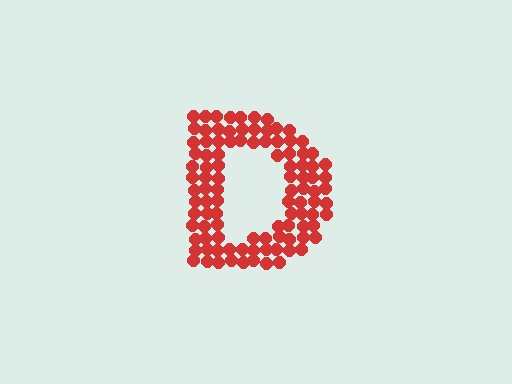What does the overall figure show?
The overall figure shows the letter D.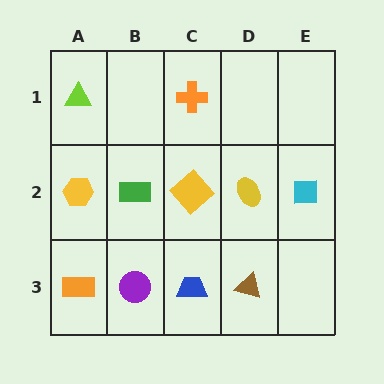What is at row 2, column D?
A yellow ellipse.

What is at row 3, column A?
An orange rectangle.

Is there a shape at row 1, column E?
No, that cell is empty.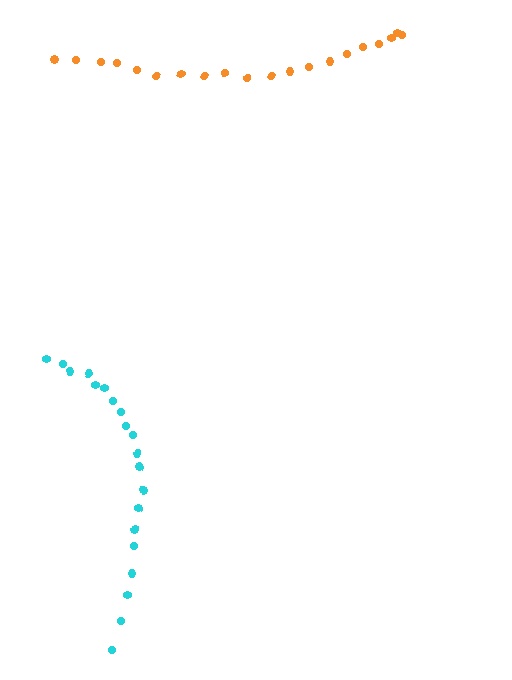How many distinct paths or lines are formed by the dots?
There are 2 distinct paths.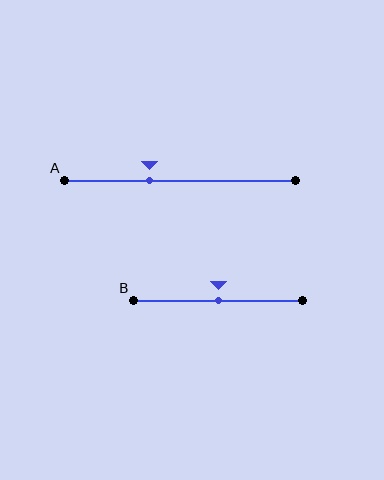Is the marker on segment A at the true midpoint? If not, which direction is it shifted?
No, the marker on segment A is shifted to the left by about 13% of the segment length.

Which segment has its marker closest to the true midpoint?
Segment B has its marker closest to the true midpoint.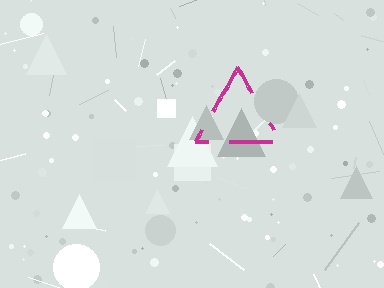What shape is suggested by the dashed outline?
The dashed outline suggests a triangle.